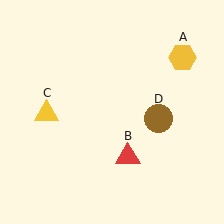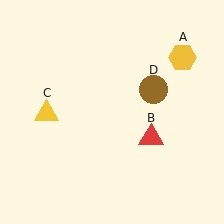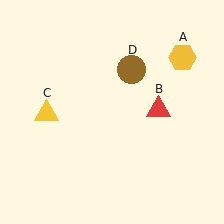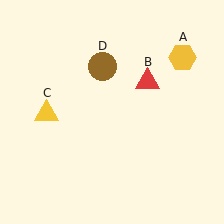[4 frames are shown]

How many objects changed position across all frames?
2 objects changed position: red triangle (object B), brown circle (object D).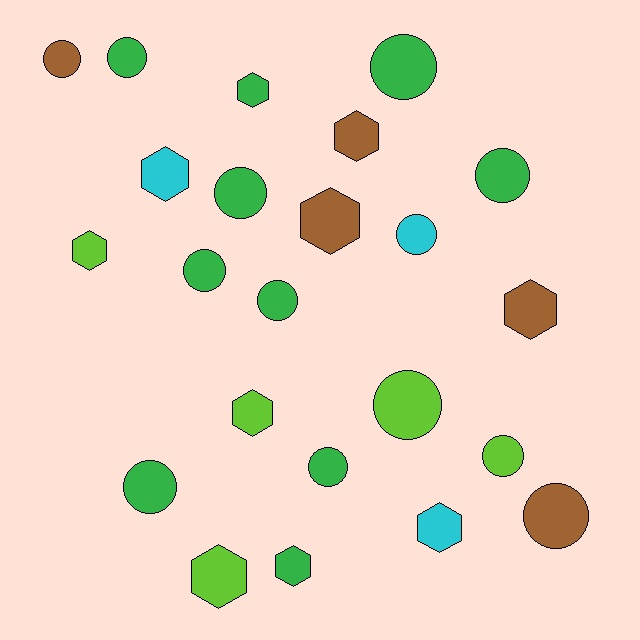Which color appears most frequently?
Green, with 10 objects.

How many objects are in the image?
There are 23 objects.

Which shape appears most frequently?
Circle, with 13 objects.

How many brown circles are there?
There are 2 brown circles.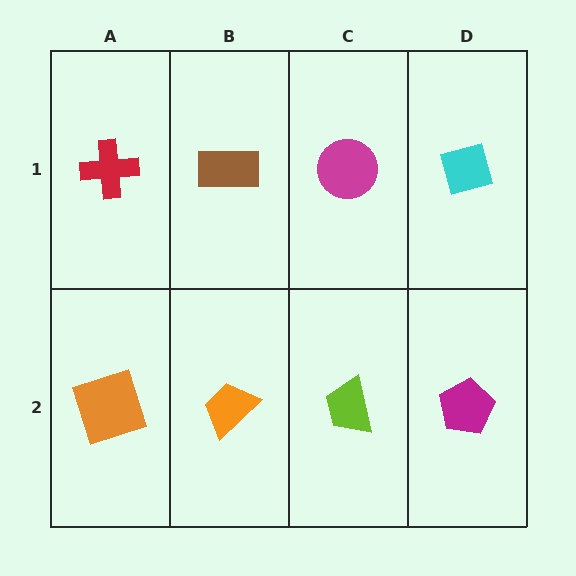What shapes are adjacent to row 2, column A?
A red cross (row 1, column A), an orange trapezoid (row 2, column B).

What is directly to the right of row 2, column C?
A magenta pentagon.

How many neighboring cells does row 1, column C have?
3.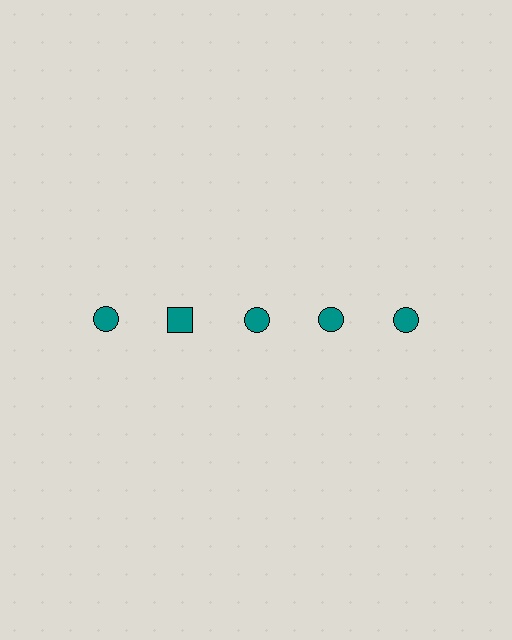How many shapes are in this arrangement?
There are 5 shapes arranged in a grid pattern.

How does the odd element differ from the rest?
It has a different shape: square instead of circle.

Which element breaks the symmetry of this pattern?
The teal square in the top row, second from left column breaks the symmetry. All other shapes are teal circles.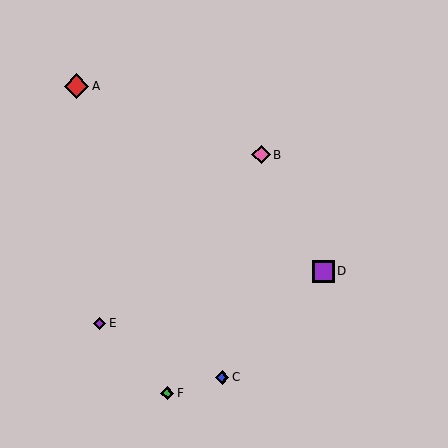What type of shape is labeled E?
Shape E is a purple diamond.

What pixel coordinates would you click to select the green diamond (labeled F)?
Click at (167, 393) to select the green diamond F.